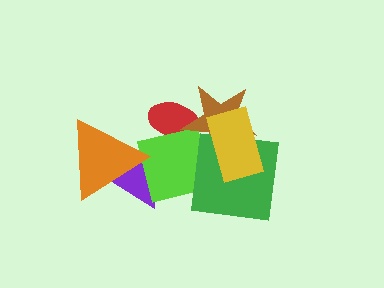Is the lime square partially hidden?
Yes, it is partially covered by another shape.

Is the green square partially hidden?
Yes, it is partially covered by another shape.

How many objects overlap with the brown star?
4 objects overlap with the brown star.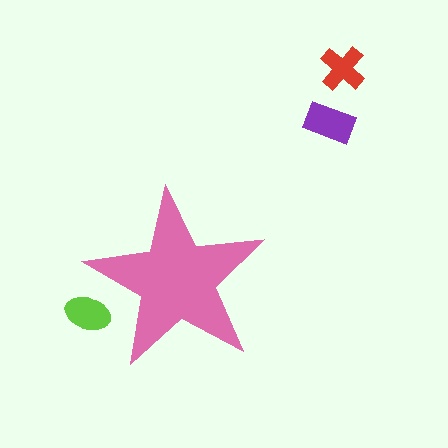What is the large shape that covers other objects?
A pink star.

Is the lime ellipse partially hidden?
Yes, the lime ellipse is partially hidden behind the pink star.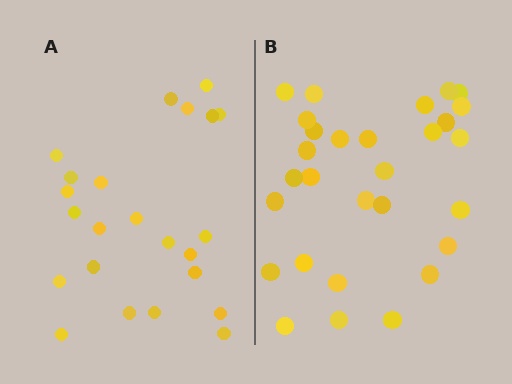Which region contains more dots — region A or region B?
Region B (the right region) has more dots.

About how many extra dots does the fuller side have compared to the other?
Region B has about 6 more dots than region A.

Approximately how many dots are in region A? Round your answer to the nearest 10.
About 20 dots. (The exact count is 23, which rounds to 20.)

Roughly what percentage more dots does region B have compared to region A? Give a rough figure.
About 25% more.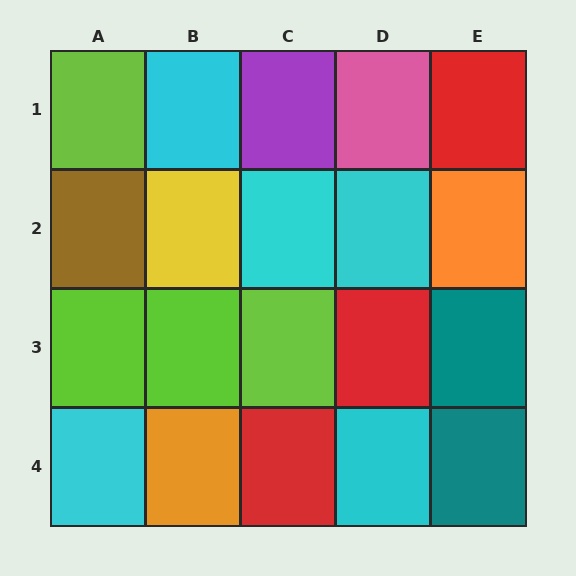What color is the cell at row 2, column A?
Brown.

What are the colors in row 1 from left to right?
Lime, cyan, purple, pink, red.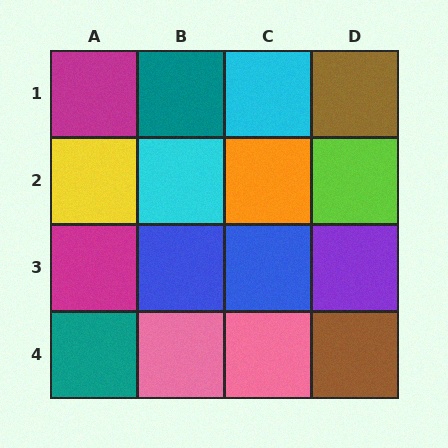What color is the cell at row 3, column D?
Purple.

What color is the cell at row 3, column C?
Blue.